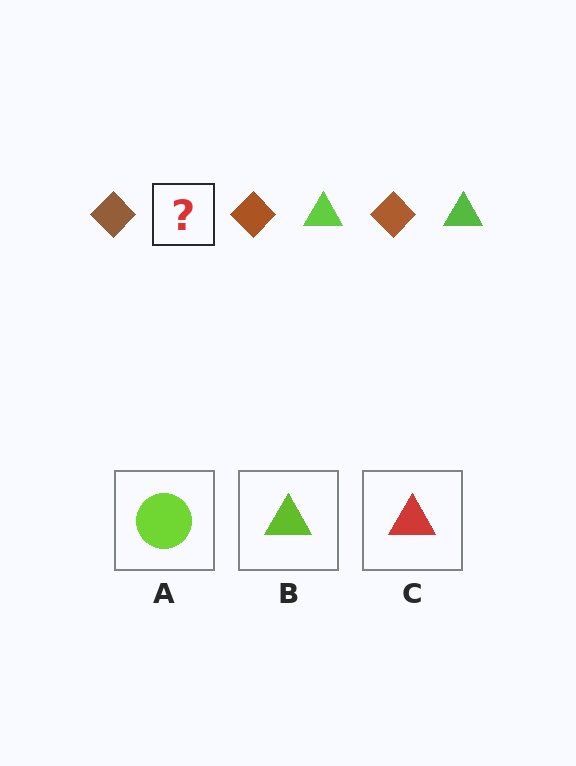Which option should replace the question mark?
Option B.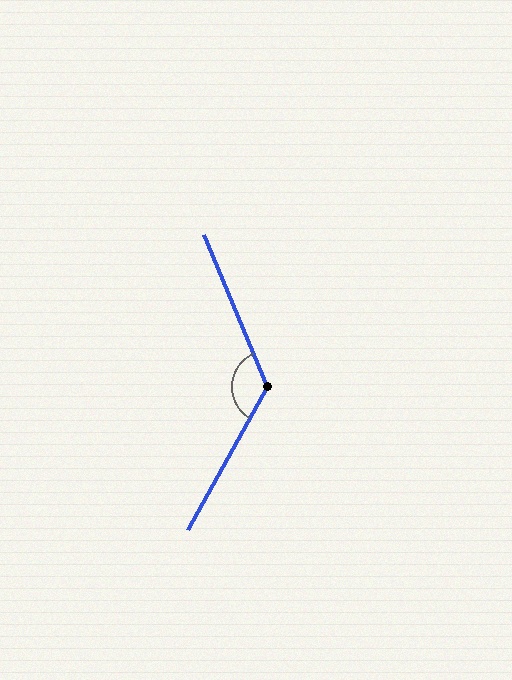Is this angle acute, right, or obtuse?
It is obtuse.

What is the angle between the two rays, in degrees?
Approximately 128 degrees.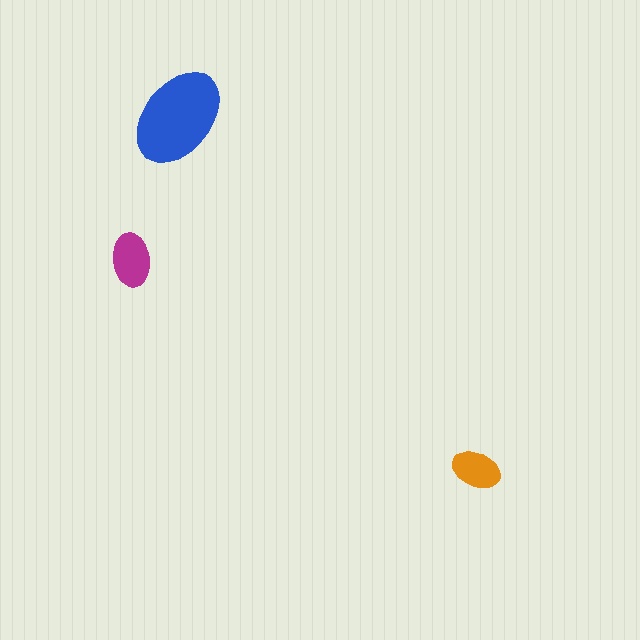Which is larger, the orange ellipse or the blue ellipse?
The blue one.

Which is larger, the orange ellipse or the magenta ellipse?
The magenta one.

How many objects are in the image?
There are 3 objects in the image.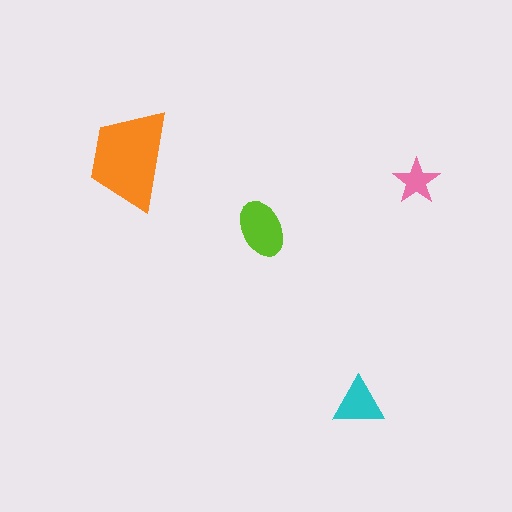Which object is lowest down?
The cyan triangle is bottommost.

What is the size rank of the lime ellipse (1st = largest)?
2nd.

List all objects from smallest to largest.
The pink star, the cyan triangle, the lime ellipse, the orange trapezoid.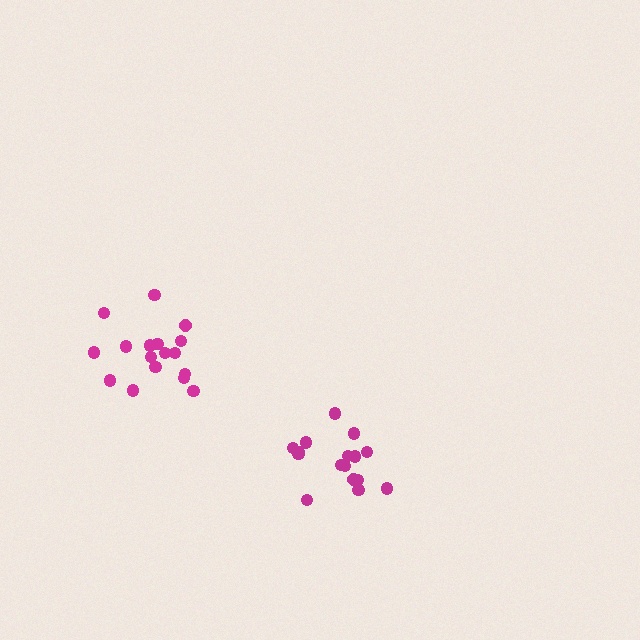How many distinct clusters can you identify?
There are 2 distinct clusters.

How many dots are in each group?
Group 1: 17 dots, Group 2: 16 dots (33 total).